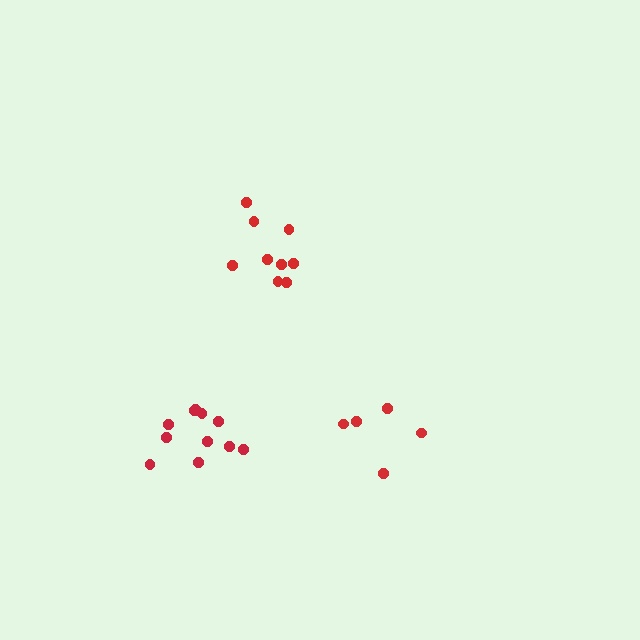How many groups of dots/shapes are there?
There are 3 groups.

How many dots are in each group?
Group 1: 9 dots, Group 2: 11 dots, Group 3: 5 dots (25 total).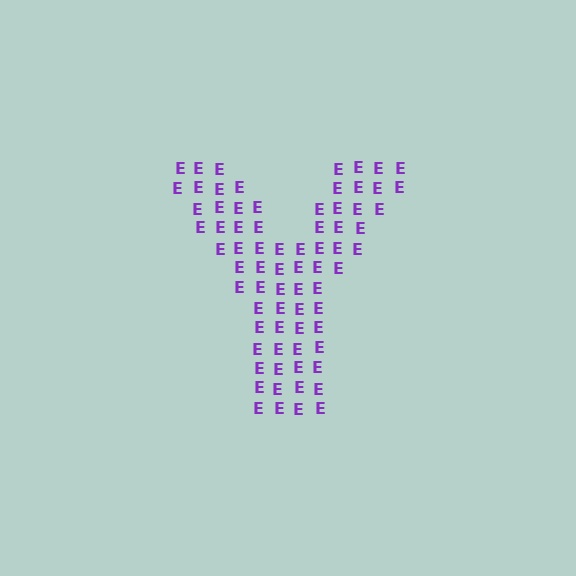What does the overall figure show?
The overall figure shows the letter Y.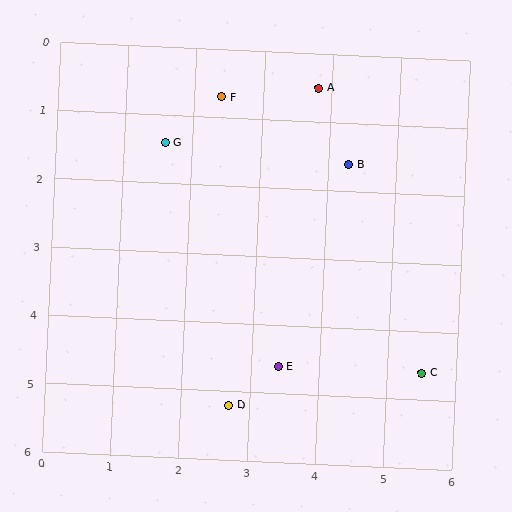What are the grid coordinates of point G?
Point G is at approximately (1.6, 1.4).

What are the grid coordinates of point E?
Point E is at approximately (3.4, 4.6).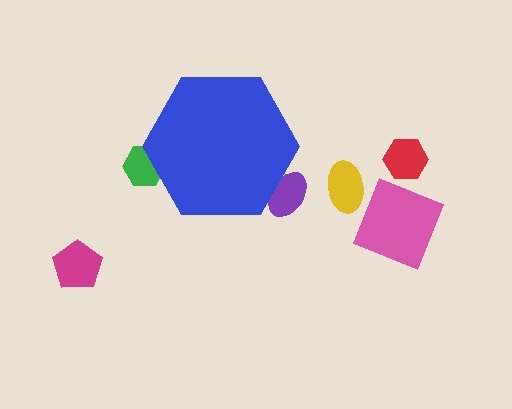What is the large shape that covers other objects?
A blue hexagon.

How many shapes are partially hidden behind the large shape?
2 shapes are partially hidden.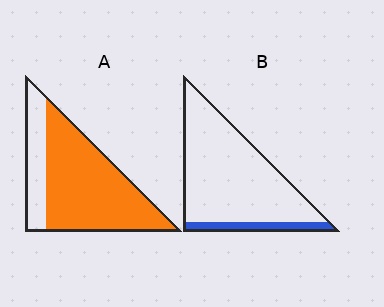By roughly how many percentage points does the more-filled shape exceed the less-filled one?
By roughly 65 percentage points (A over B).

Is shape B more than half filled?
No.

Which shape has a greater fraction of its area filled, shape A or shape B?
Shape A.